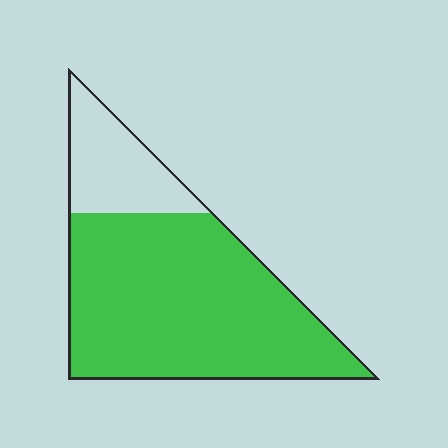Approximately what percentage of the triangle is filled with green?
Approximately 80%.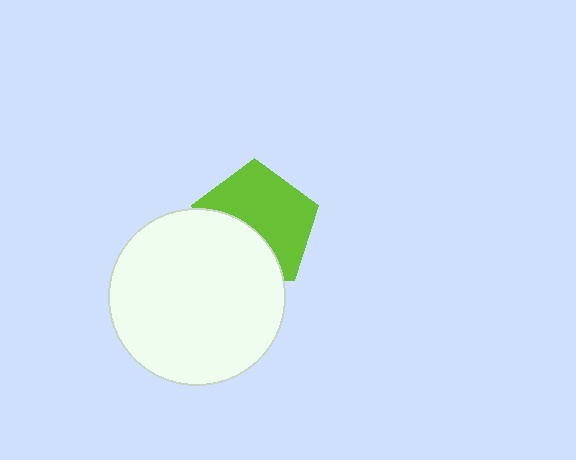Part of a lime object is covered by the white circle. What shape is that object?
It is a pentagon.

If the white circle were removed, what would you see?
You would see the complete lime pentagon.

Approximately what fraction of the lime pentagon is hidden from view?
Roughly 40% of the lime pentagon is hidden behind the white circle.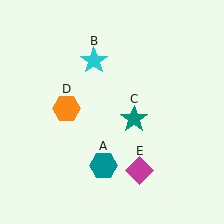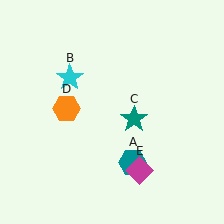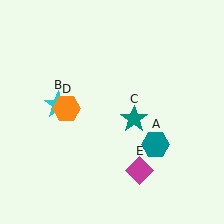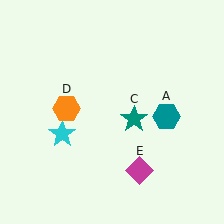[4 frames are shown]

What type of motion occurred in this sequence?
The teal hexagon (object A), cyan star (object B) rotated counterclockwise around the center of the scene.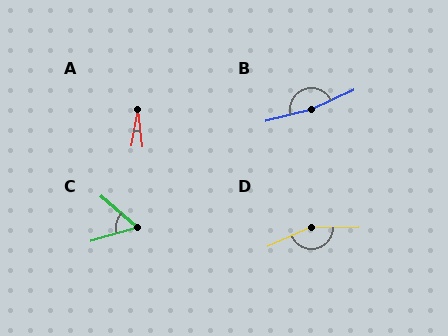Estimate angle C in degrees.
Approximately 57 degrees.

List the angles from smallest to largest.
A (17°), C (57°), D (157°), B (169°).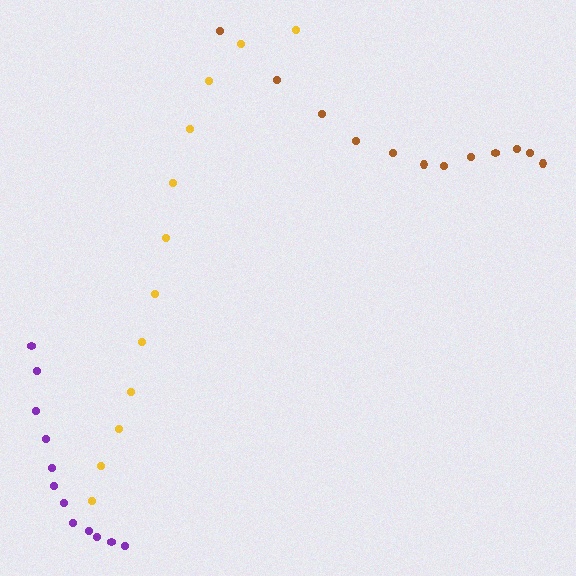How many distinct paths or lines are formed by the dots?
There are 3 distinct paths.